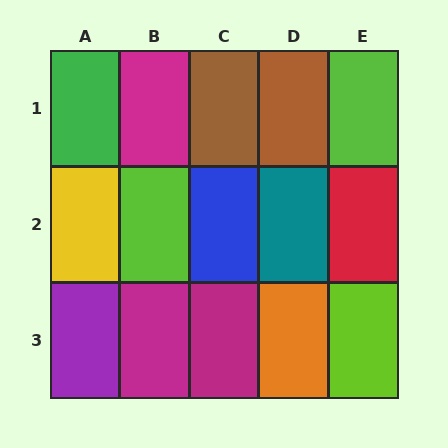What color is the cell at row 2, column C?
Blue.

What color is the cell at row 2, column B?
Lime.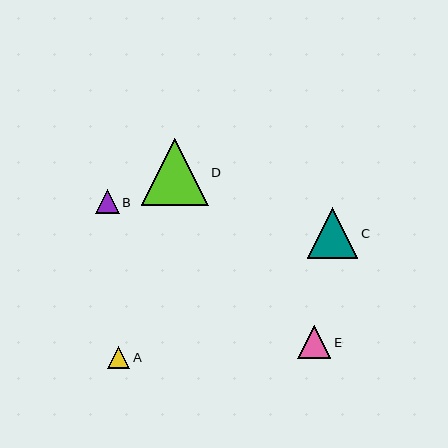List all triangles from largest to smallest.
From largest to smallest: D, C, E, B, A.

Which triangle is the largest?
Triangle D is the largest with a size of approximately 67 pixels.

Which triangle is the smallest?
Triangle A is the smallest with a size of approximately 23 pixels.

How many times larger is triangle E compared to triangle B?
Triangle E is approximately 1.4 times the size of triangle B.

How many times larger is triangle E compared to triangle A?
Triangle E is approximately 1.5 times the size of triangle A.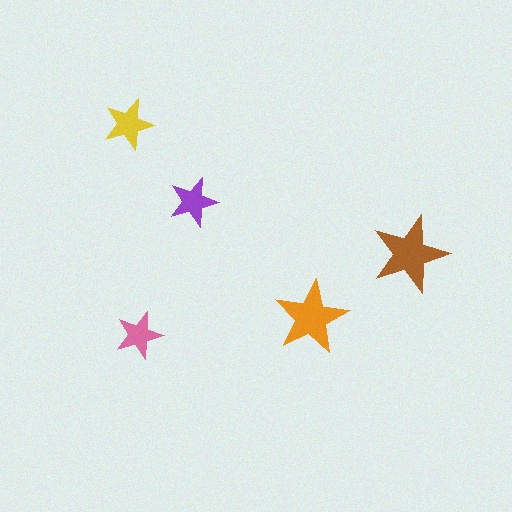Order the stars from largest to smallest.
the brown one, the orange one, the yellow one, the purple one, the pink one.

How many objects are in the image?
There are 5 objects in the image.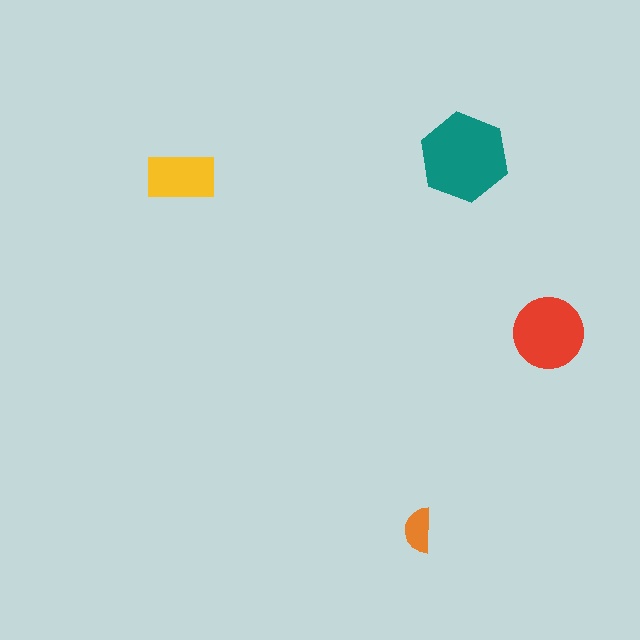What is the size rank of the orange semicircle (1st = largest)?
4th.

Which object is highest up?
The teal hexagon is topmost.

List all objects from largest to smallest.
The teal hexagon, the red circle, the yellow rectangle, the orange semicircle.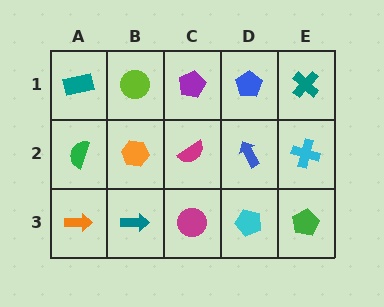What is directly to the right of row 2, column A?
An orange hexagon.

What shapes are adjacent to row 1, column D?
A blue arrow (row 2, column D), a purple pentagon (row 1, column C), a teal cross (row 1, column E).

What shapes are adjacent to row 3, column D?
A blue arrow (row 2, column D), a magenta circle (row 3, column C), a green pentagon (row 3, column E).